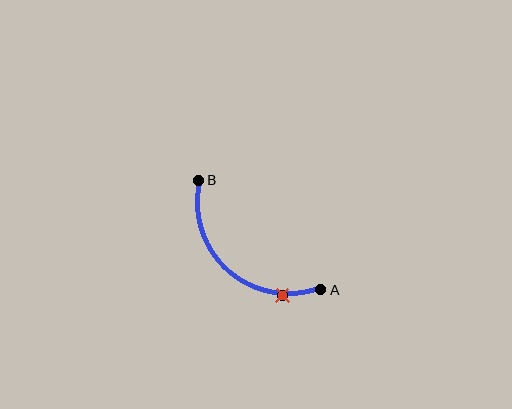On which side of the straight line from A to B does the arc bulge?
The arc bulges below and to the left of the straight line connecting A and B.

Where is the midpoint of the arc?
The arc midpoint is the point on the curve farthest from the straight line joining A and B. It sits below and to the left of that line.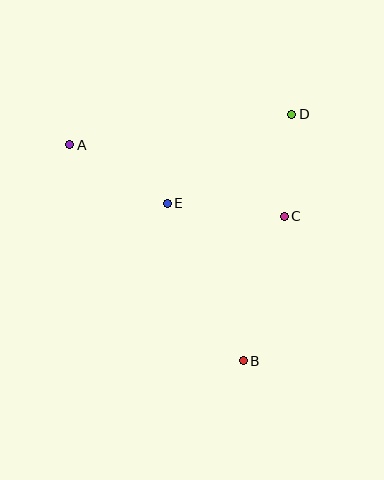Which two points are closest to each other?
Points C and D are closest to each other.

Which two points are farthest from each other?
Points A and B are farthest from each other.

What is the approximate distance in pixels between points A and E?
The distance between A and E is approximately 113 pixels.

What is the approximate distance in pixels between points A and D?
The distance between A and D is approximately 224 pixels.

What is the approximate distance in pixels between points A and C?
The distance between A and C is approximately 226 pixels.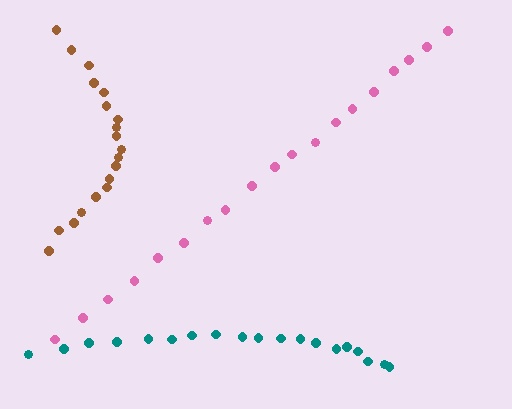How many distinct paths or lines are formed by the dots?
There are 3 distinct paths.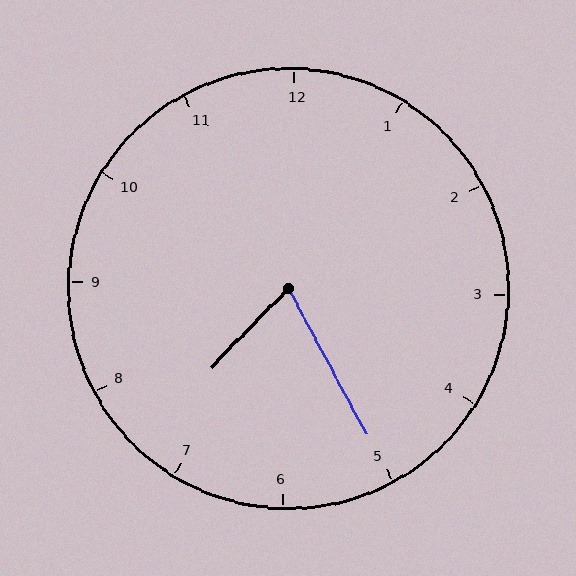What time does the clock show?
7:25.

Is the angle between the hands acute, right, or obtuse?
It is acute.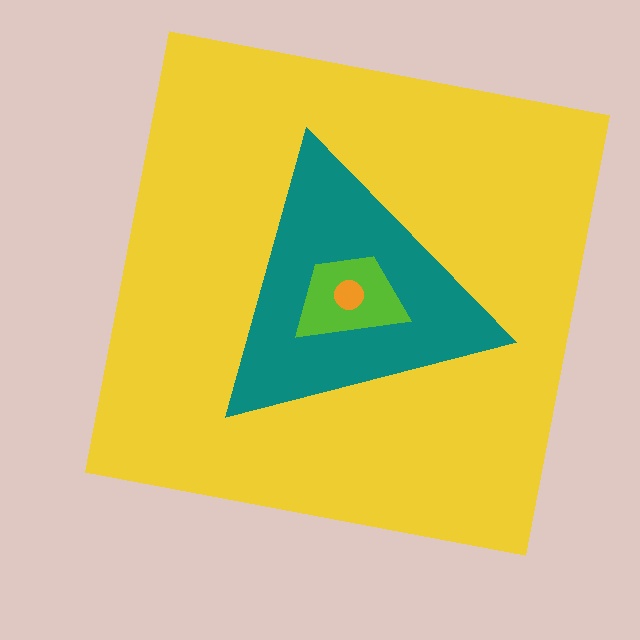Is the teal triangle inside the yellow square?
Yes.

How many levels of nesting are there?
4.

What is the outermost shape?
The yellow square.